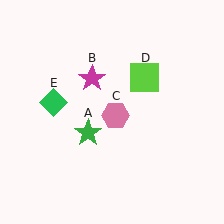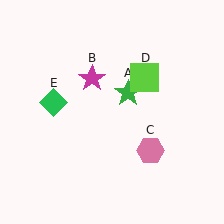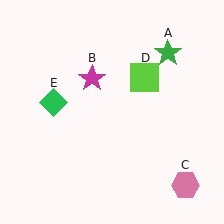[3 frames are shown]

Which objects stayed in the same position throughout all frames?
Magenta star (object B) and lime square (object D) and green diamond (object E) remained stationary.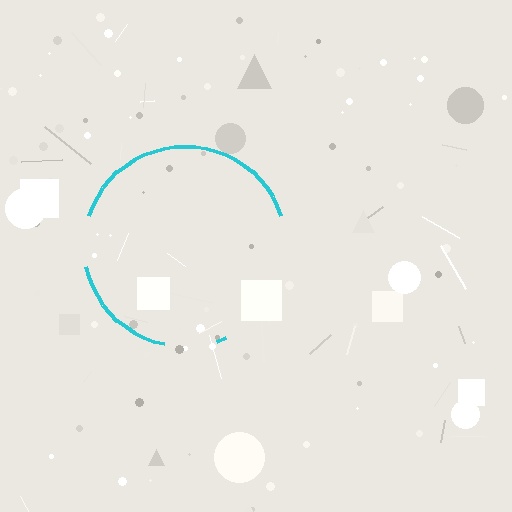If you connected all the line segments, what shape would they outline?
They would outline a circle.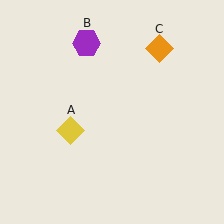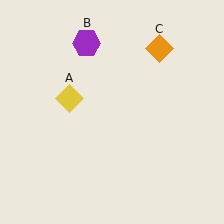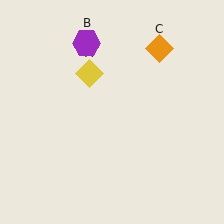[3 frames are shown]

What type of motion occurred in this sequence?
The yellow diamond (object A) rotated clockwise around the center of the scene.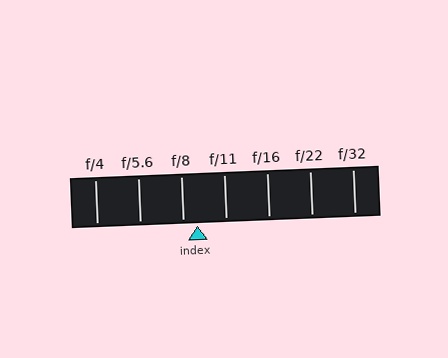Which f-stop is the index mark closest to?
The index mark is closest to f/8.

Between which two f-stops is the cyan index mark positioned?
The index mark is between f/8 and f/11.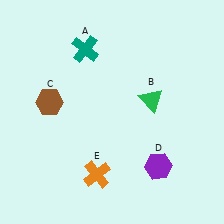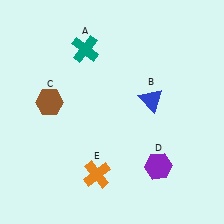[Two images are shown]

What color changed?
The triangle (B) changed from green in Image 1 to blue in Image 2.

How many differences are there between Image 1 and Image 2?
There is 1 difference between the two images.